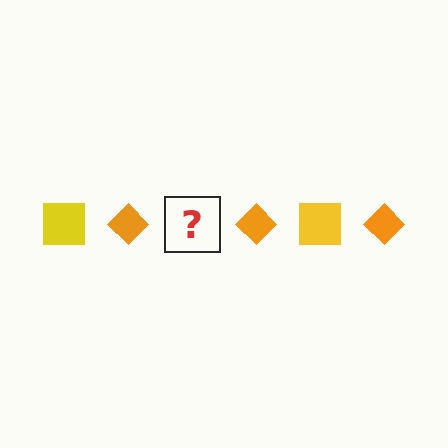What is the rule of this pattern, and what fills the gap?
The rule is that the pattern alternates between yellow square and orange diamond. The gap should be filled with a yellow square.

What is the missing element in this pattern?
The missing element is a yellow square.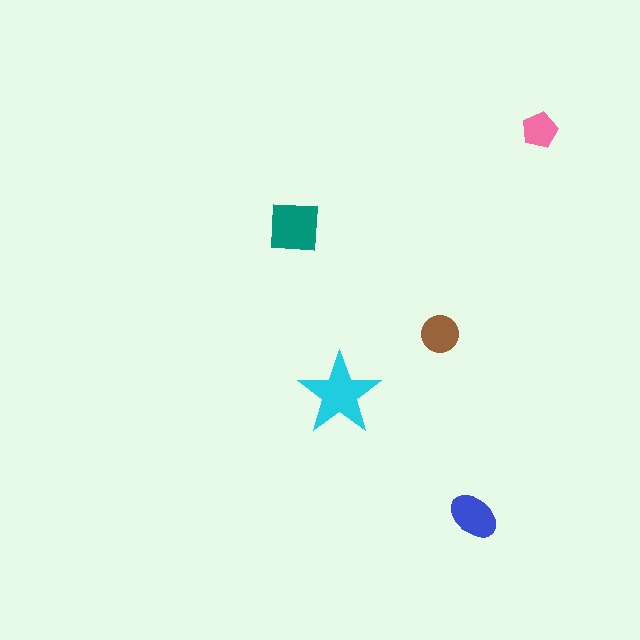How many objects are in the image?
There are 5 objects in the image.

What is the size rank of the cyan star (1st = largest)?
1st.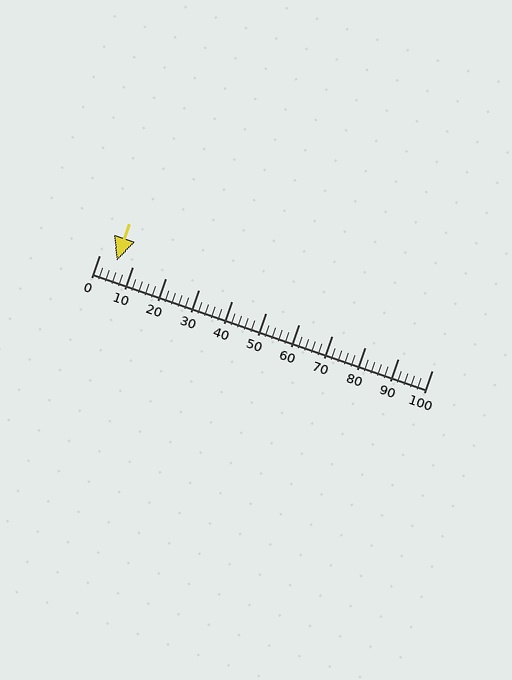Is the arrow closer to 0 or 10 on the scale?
The arrow is closer to 10.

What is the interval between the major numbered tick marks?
The major tick marks are spaced 10 units apart.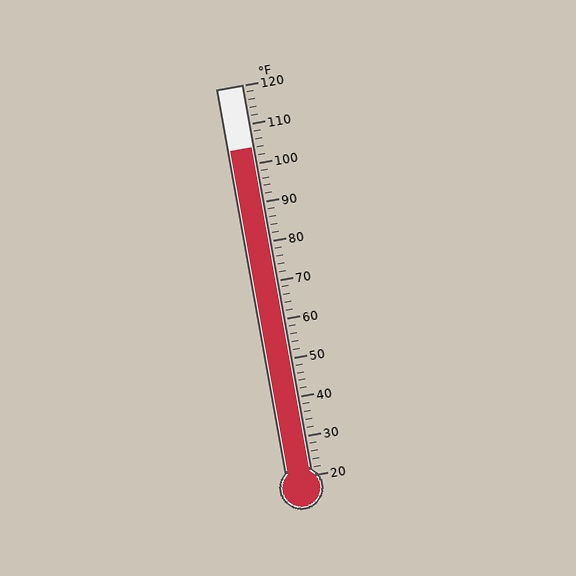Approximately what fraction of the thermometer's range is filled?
The thermometer is filled to approximately 85% of its range.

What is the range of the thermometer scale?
The thermometer scale ranges from 20°F to 120°F.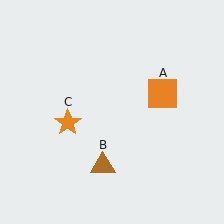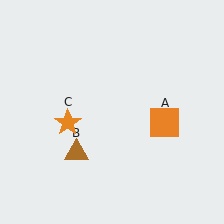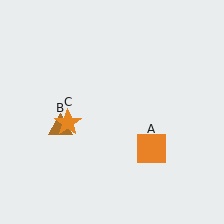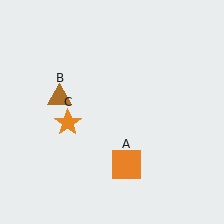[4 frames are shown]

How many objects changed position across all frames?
2 objects changed position: orange square (object A), brown triangle (object B).